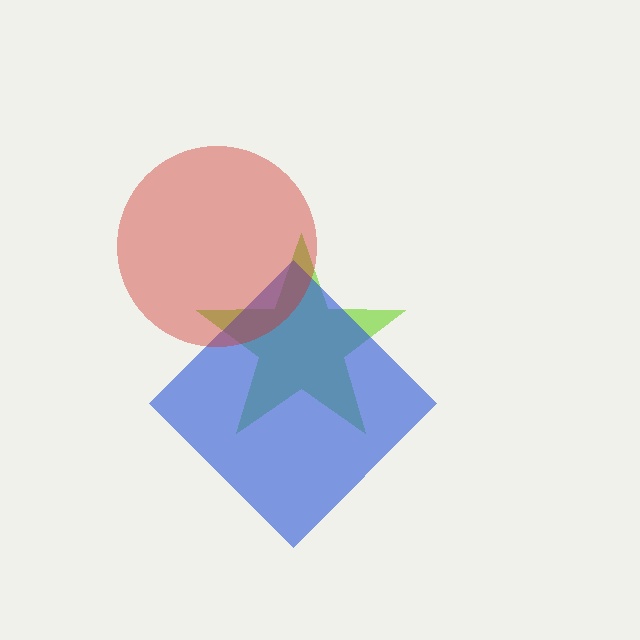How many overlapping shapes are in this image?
There are 3 overlapping shapes in the image.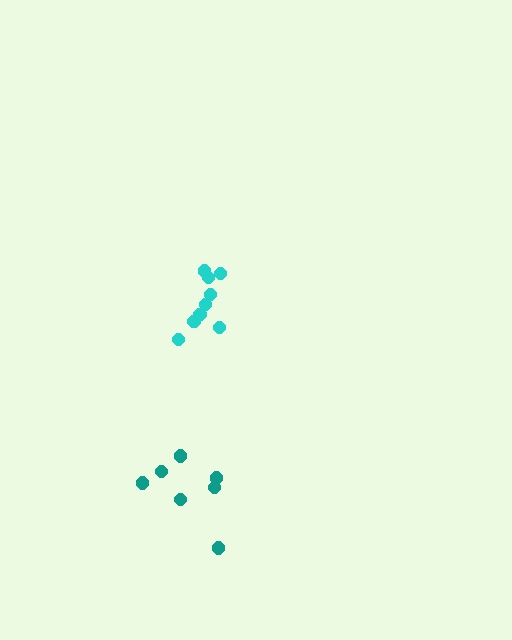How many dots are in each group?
Group 1: 7 dots, Group 2: 9 dots (16 total).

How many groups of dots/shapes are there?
There are 2 groups.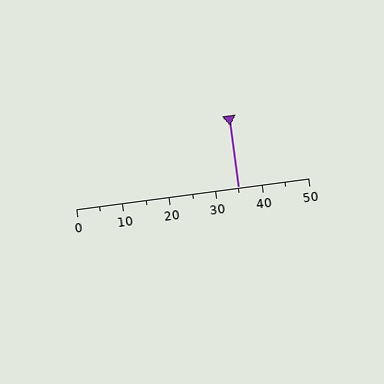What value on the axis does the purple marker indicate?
The marker indicates approximately 35.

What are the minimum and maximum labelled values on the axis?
The axis runs from 0 to 50.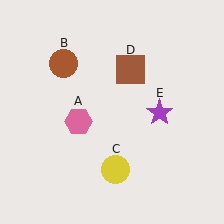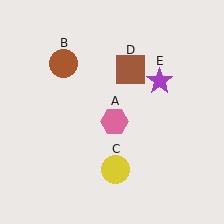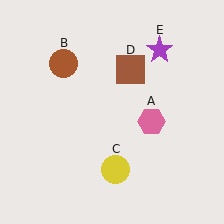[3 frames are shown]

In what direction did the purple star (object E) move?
The purple star (object E) moved up.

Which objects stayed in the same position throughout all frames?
Brown circle (object B) and yellow circle (object C) and brown square (object D) remained stationary.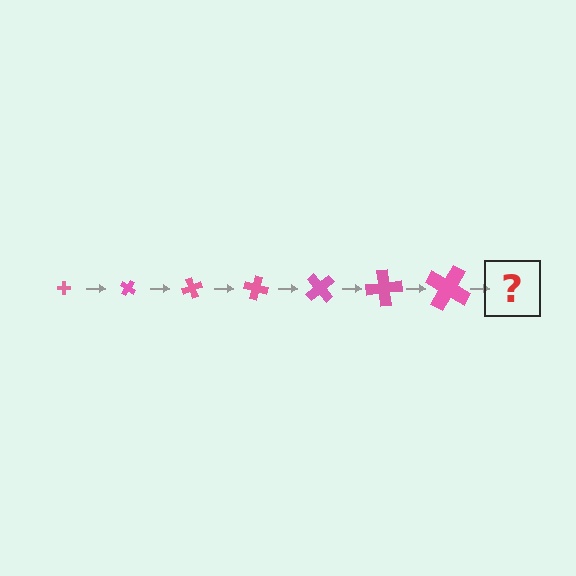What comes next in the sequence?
The next element should be a cross, larger than the previous one and rotated 245 degrees from the start.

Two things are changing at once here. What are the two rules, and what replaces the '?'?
The two rules are that the cross grows larger each step and it rotates 35 degrees each step. The '?' should be a cross, larger than the previous one and rotated 245 degrees from the start.